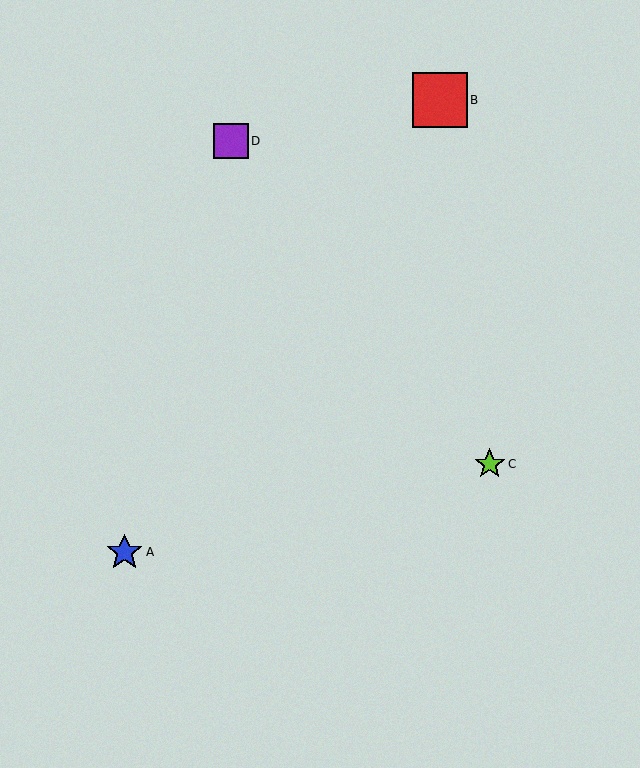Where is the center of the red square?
The center of the red square is at (440, 100).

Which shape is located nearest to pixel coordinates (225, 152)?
The purple square (labeled D) at (231, 141) is nearest to that location.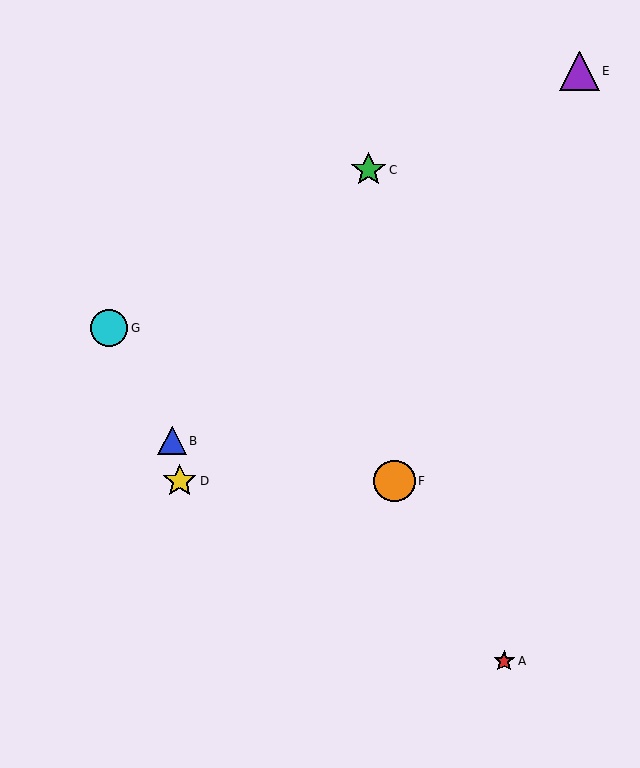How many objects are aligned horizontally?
2 objects (D, F) are aligned horizontally.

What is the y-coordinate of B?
Object B is at y≈441.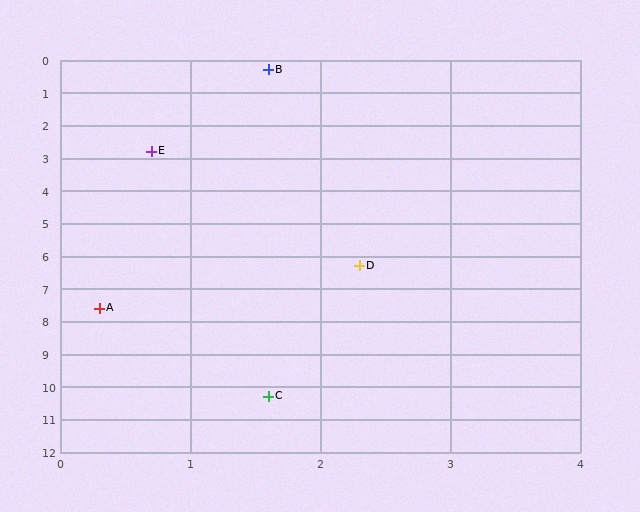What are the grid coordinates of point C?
Point C is at approximately (1.6, 10.3).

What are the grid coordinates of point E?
Point E is at approximately (0.7, 2.8).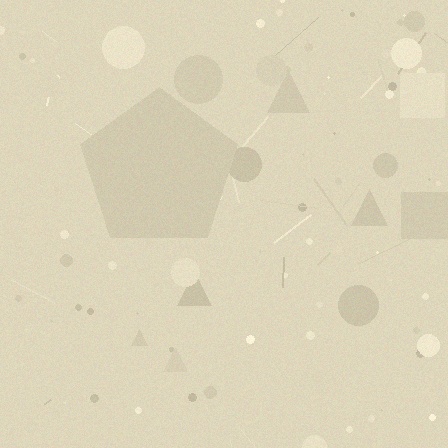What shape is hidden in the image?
A pentagon is hidden in the image.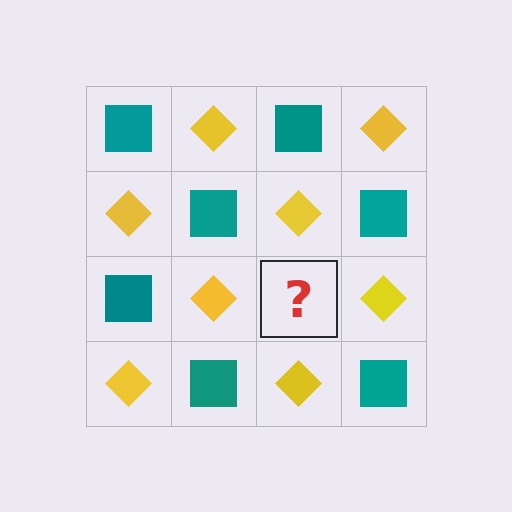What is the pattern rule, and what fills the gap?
The rule is that it alternates teal square and yellow diamond in a checkerboard pattern. The gap should be filled with a teal square.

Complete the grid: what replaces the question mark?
The question mark should be replaced with a teal square.